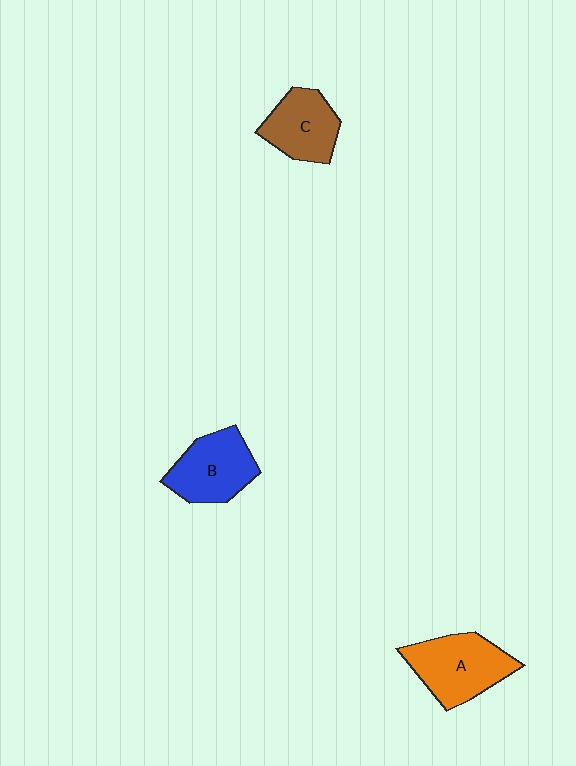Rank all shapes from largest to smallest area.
From largest to smallest: A (orange), B (blue), C (brown).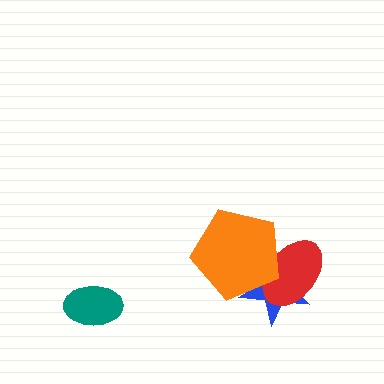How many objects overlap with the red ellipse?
2 objects overlap with the red ellipse.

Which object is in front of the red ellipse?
The orange pentagon is in front of the red ellipse.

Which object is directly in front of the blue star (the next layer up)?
The red ellipse is directly in front of the blue star.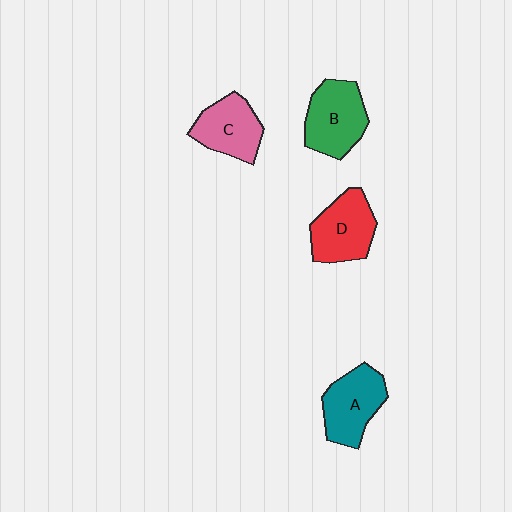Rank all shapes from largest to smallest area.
From largest to smallest: B (green), D (red), A (teal), C (pink).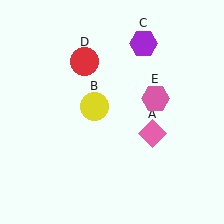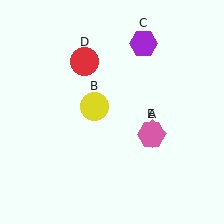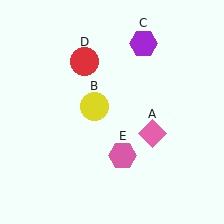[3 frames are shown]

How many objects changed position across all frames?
1 object changed position: pink hexagon (object E).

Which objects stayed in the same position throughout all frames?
Pink diamond (object A) and yellow circle (object B) and purple hexagon (object C) and red circle (object D) remained stationary.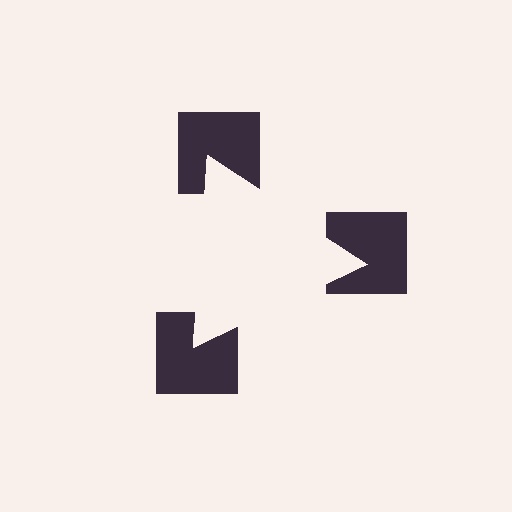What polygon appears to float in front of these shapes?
An illusory triangle — its edges are inferred from the aligned wedge cuts in the notched squares, not physically drawn.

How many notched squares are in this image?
There are 3 — one at each vertex of the illusory triangle.